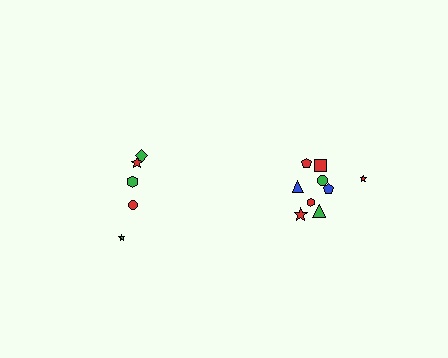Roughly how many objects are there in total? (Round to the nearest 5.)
Roughly 15 objects in total.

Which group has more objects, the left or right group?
The right group.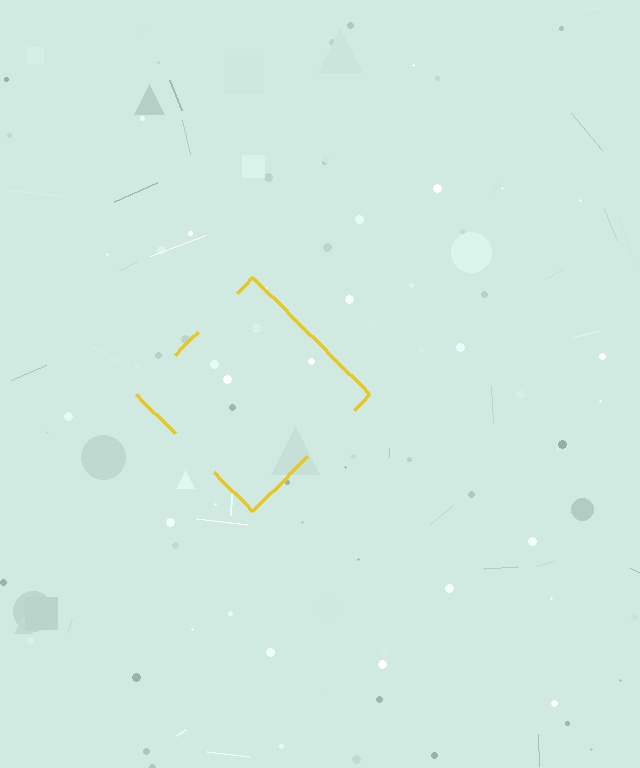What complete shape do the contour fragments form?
The contour fragments form a diamond.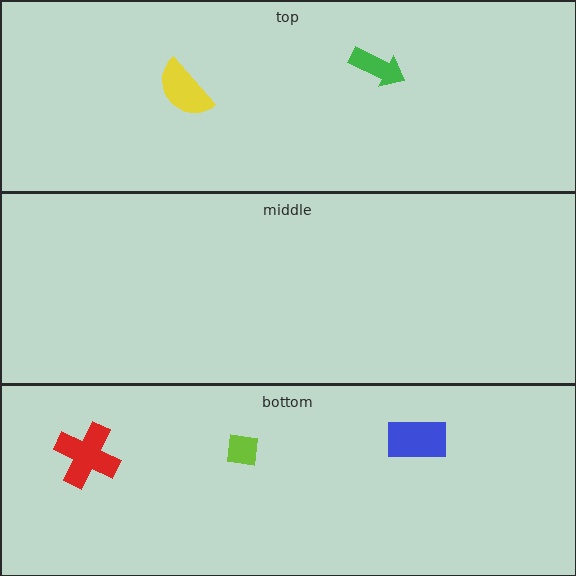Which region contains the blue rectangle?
The bottom region.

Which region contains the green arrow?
The top region.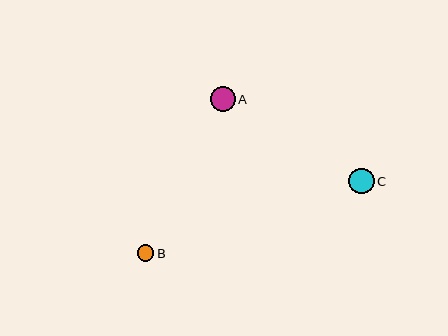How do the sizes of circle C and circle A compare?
Circle C and circle A are approximately the same size.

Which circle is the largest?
Circle C is the largest with a size of approximately 26 pixels.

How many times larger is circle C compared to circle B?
Circle C is approximately 1.6 times the size of circle B.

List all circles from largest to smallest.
From largest to smallest: C, A, B.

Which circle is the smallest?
Circle B is the smallest with a size of approximately 16 pixels.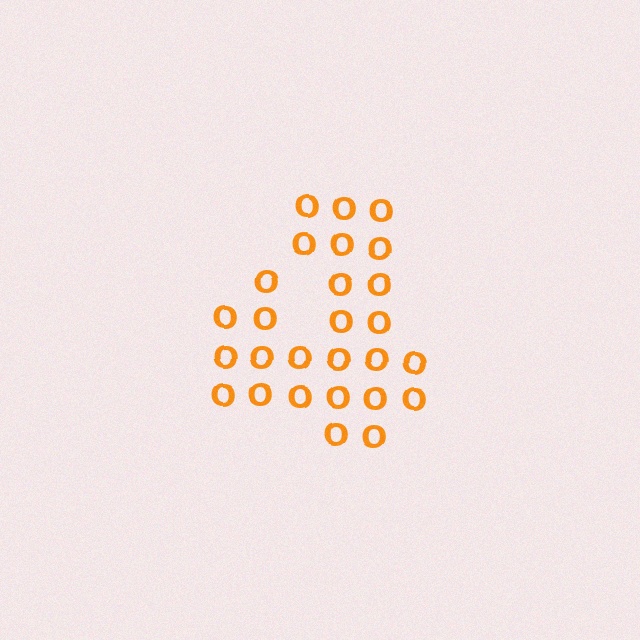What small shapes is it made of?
It is made of small letter O's.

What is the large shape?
The large shape is the digit 4.